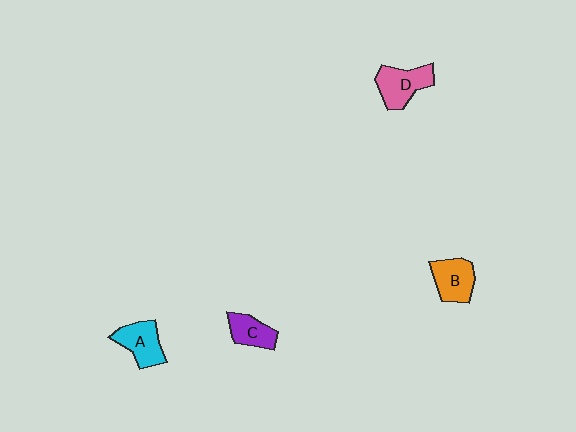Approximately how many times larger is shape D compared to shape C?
Approximately 1.4 times.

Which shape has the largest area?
Shape D (pink).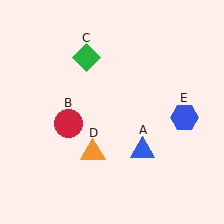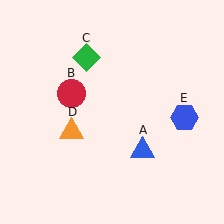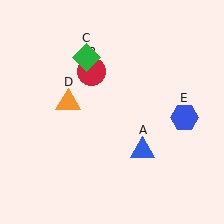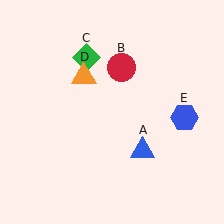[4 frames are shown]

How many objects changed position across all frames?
2 objects changed position: red circle (object B), orange triangle (object D).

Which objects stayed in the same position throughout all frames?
Blue triangle (object A) and green diamond (object C) and blue hexagon (object E) remained stationary.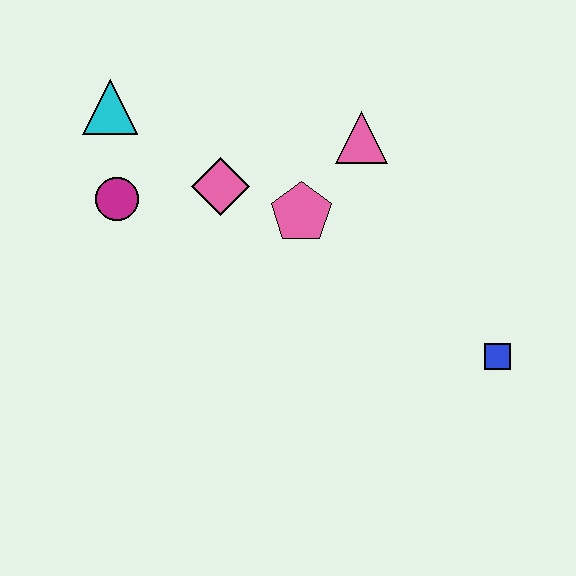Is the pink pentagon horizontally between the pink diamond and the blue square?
Yes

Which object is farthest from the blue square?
The cyan triangle is farthest from the blue square.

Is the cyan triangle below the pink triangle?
No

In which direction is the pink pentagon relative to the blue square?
The pink pentagon is to the left of the blue square.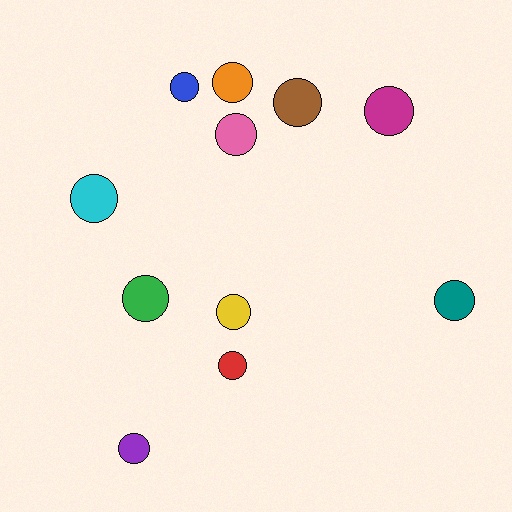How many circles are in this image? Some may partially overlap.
There are 11 circles.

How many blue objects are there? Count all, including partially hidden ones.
There is 1 blue object.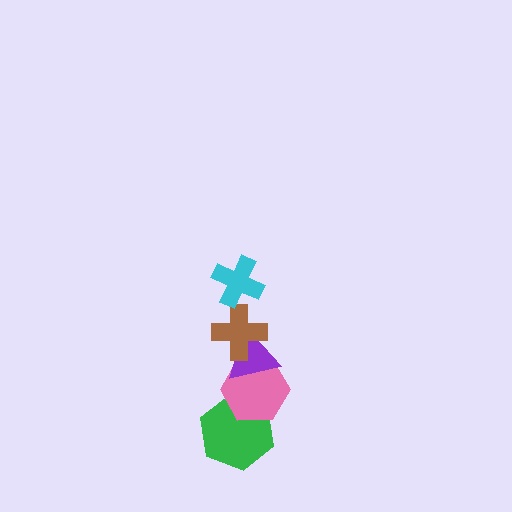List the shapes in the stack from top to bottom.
From top to bottom: the cyan cross, the brown cross, the purple triangle, the pink hexagon, the green hexagon.